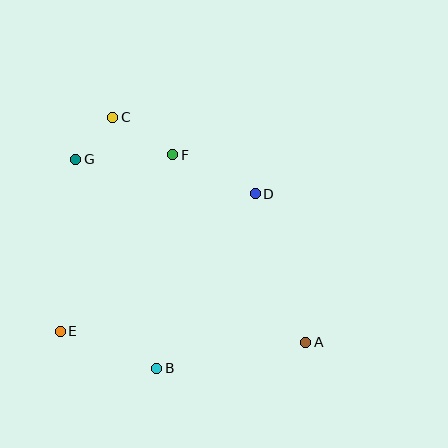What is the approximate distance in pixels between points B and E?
The distance between B and E is approximately 103 pixels.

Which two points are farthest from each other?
Points A and C are farthest from each other.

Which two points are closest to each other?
Points C and G are closest to each other.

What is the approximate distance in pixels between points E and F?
The distance between E and F is approximately 209 pixels.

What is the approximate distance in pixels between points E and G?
The distance between E and G is approximately 173 pixels.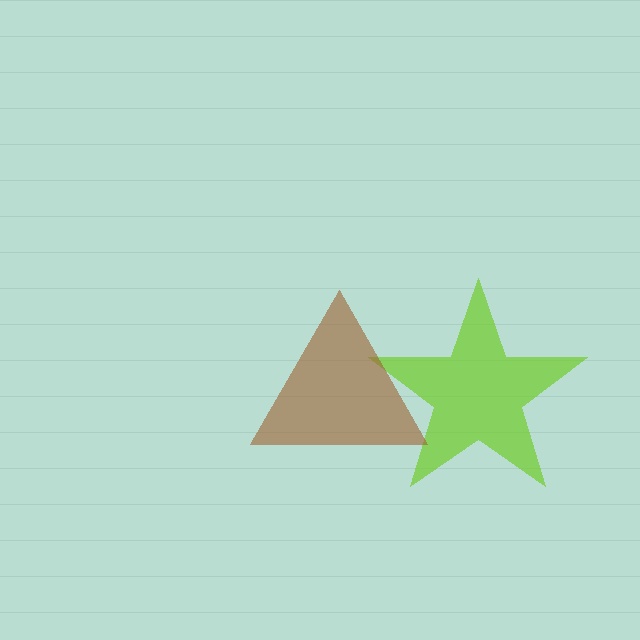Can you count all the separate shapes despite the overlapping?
Yes, there are 2 separate shapes.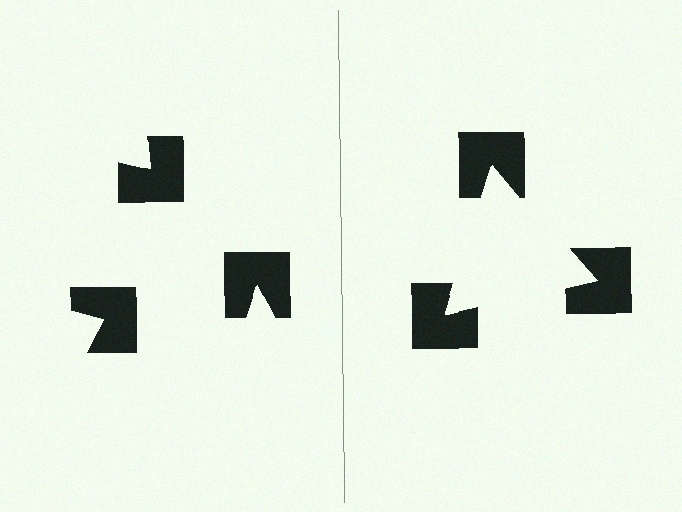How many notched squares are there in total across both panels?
6 — 3 on each side.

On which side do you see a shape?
An illusory triangle appears on the right side. On the left side the wedge cuts are rotated, so no coherent shape forms.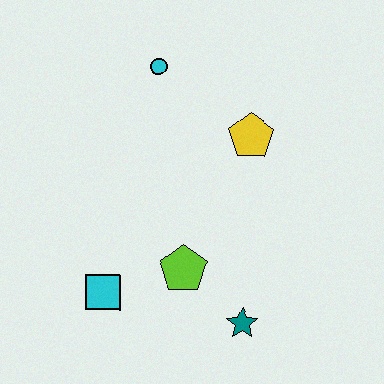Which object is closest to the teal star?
The lime pentagon is closest to the teal star.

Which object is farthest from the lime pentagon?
The cyan circle is farthest from the lime pentagon.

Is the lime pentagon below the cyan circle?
Yes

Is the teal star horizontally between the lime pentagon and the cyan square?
No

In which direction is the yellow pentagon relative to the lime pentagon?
The yellow pentagon is above the lime pentagon.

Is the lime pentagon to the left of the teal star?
Yes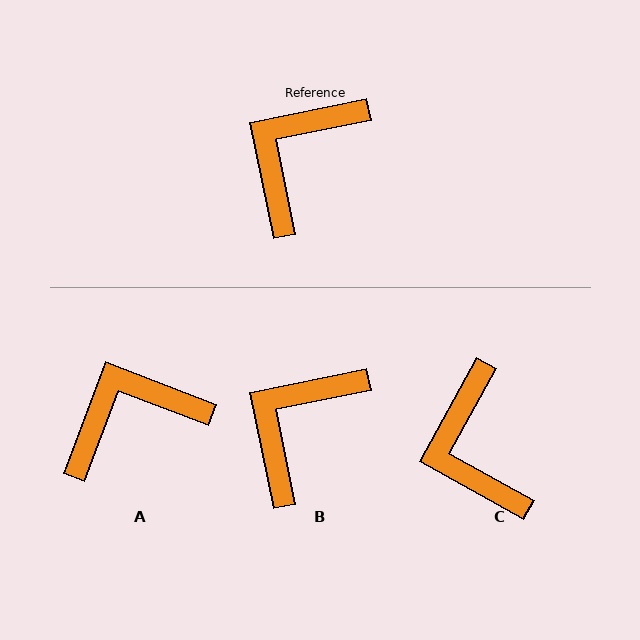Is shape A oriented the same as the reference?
No, it is off by about 32 degrees.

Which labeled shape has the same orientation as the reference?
B.